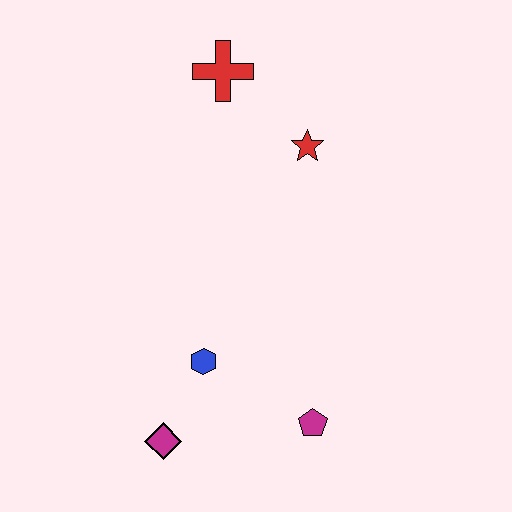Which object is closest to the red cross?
The red star is closest to the red cross.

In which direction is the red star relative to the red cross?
The red star is to the right of the red cross.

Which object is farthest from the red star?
The magenta diamond is farthest from the red star.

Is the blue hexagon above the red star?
No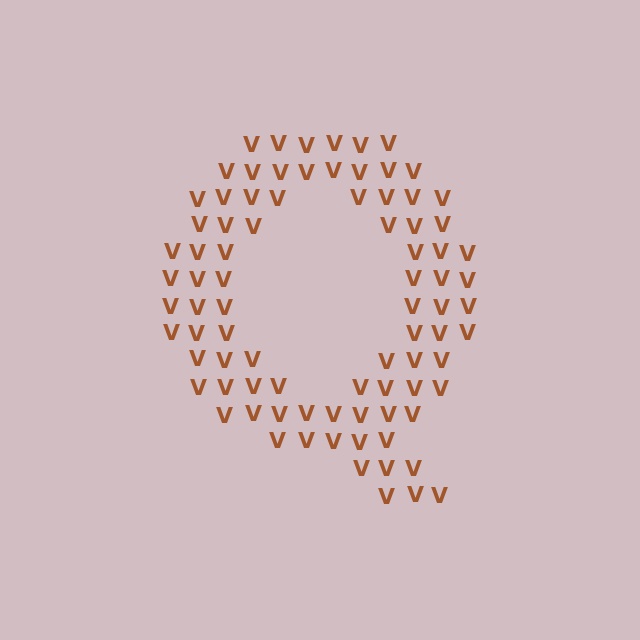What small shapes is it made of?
It is made of small letter V's.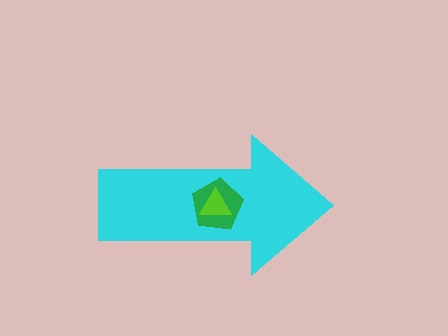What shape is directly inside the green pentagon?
The lime triangle.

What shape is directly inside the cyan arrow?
The green pentagon.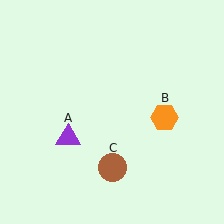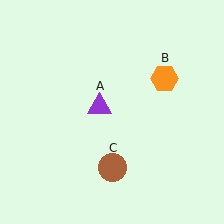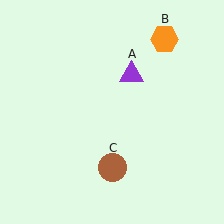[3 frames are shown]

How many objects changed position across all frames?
2 objects changed position: purple triangle (object A), orange hexagon (object B).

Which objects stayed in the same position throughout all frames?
Brown circle (object C) remained stationary.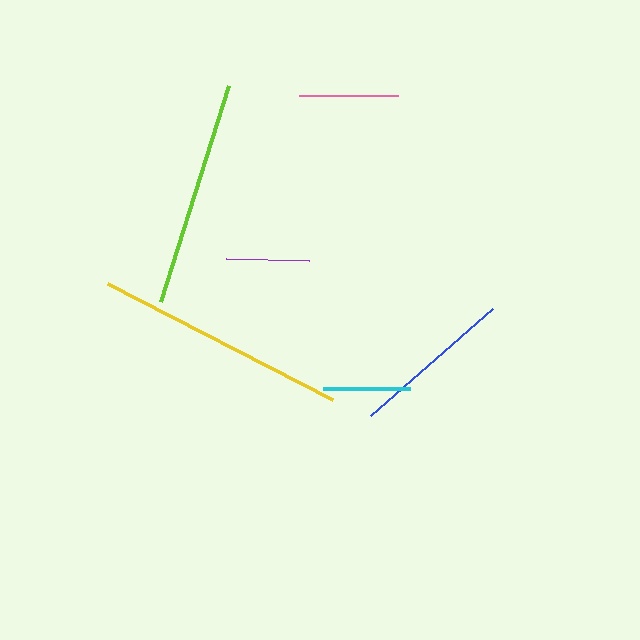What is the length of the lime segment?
The lime segment is approximately 226 pixels long.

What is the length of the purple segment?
The purple segment is approximately 83 pixels long.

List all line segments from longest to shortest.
From longest to shortest: yellow, lime, blue, pink, cyan, purple.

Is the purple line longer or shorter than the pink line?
The pink line is longer than the purple line.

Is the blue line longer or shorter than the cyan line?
The blue line is longer than the cyan line.